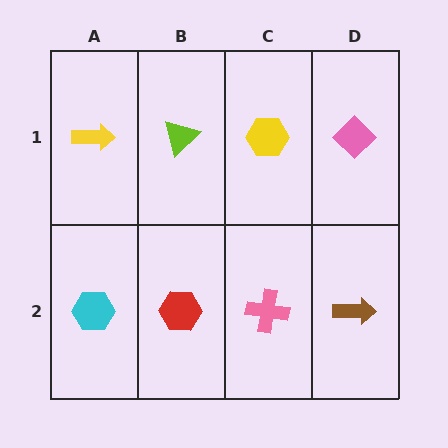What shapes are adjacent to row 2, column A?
A yellow arrow (row 1, column A), a red hexagon (row 2, column B).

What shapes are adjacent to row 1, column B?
A red hexagon (row 2, column B), a yellow arrow (row 1, column A), a yellow hexagon (row 1, column C).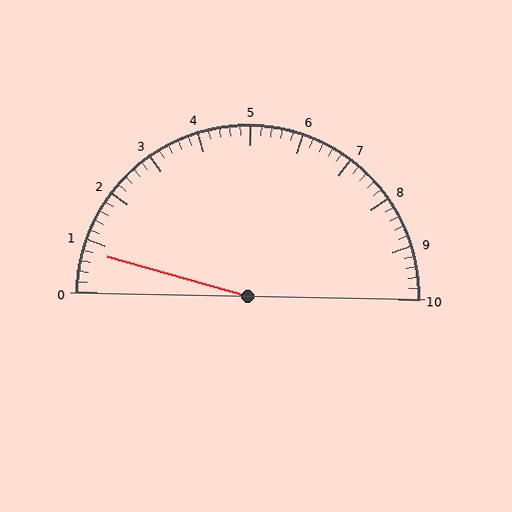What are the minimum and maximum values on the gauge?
The gauge ranges from 0 to 10.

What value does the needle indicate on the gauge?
The needle indicates approximately 0.8.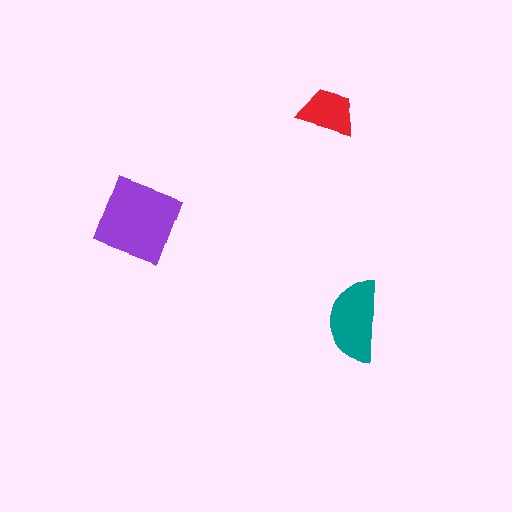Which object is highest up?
The red trapezoid is topmost.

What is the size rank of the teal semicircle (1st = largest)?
2nd.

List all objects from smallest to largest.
The red trapezoid, the teal semicircle, the purple square.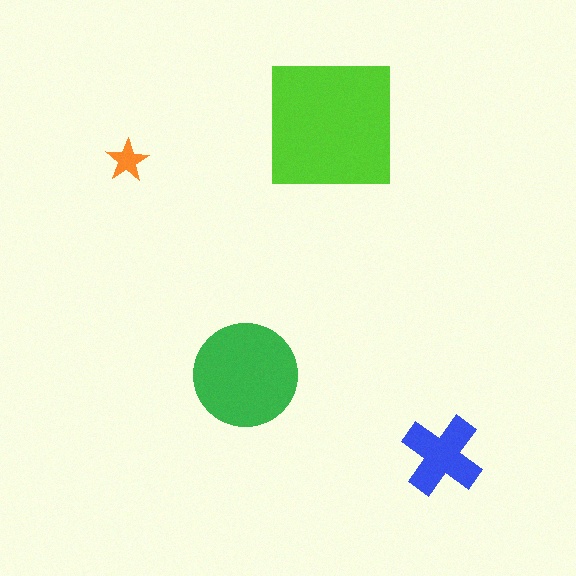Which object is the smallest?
The orange star.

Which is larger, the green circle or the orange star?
The green circle.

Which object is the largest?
The lime square.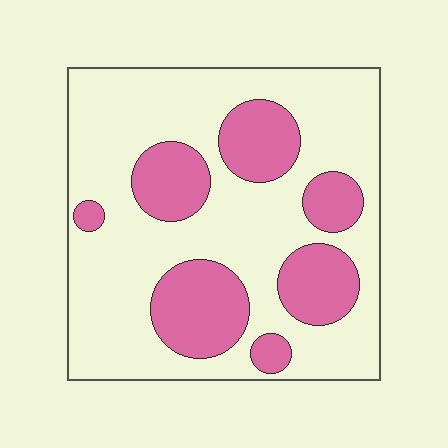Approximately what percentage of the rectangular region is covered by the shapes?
Approximately 30%.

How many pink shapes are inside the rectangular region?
7.